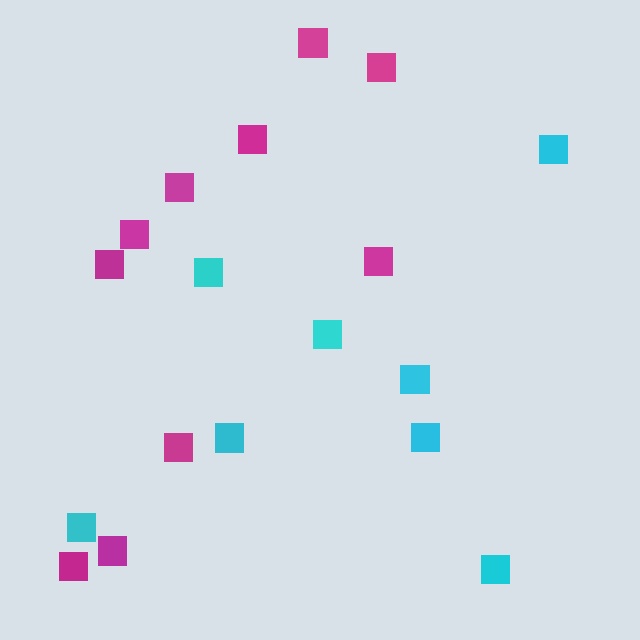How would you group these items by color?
There are 2 groups: one group of cyan squares (8) and one group of magenta squares (10).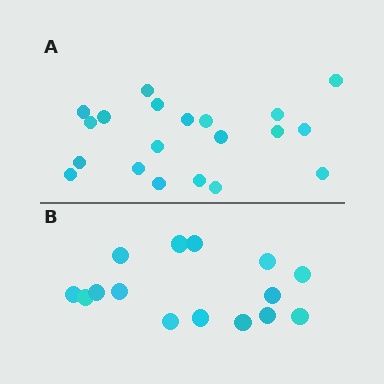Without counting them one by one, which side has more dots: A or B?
Region A (the top region) has more dots.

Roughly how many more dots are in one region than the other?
Region A has about 5 more dots than region B.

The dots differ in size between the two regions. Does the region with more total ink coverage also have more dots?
No. Region B has more total ink coverage because its dots are larger, but region A actually contains more individual dots. Total area can be misleading — the number of items is what matters here.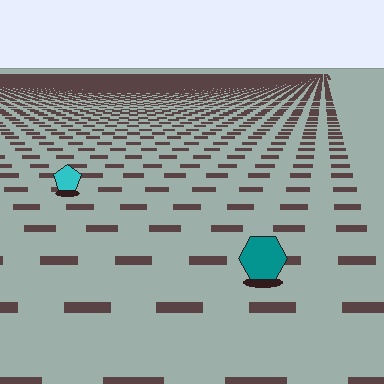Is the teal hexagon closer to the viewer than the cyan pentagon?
Yes. The teal hexagon is closer — you can tell from the texture gradient: the ground texture is coarser near it.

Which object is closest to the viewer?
The teal hexagon is closest. The texture marks near it are larger and more spread out.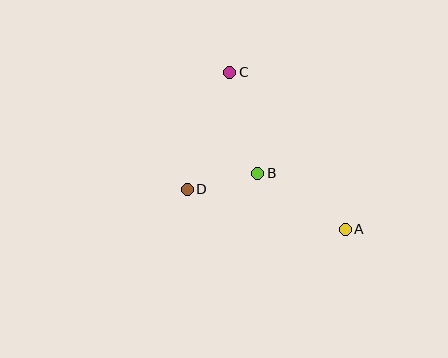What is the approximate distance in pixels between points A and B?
The distance between A and B is approximately 104 pixels.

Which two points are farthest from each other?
Points A and C are farthest from each other.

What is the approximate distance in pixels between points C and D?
The distance between C and D is approximately 125 pixels.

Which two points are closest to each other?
Points B and D are closest to each other.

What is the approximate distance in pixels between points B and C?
The distance between B and C is approximately 105 pixels.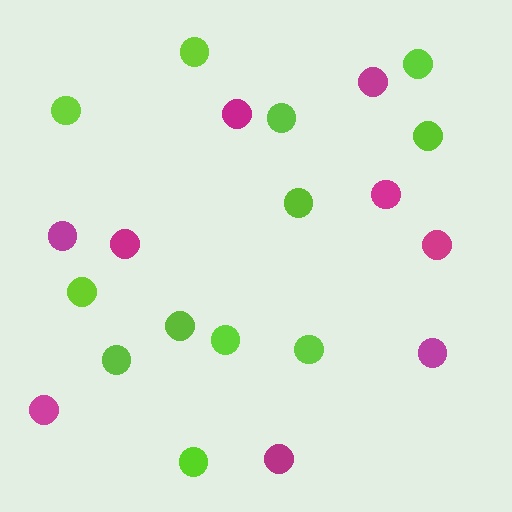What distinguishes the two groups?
There are 2 groups: one group of lime circles (12) and one group of magenta circles (9).